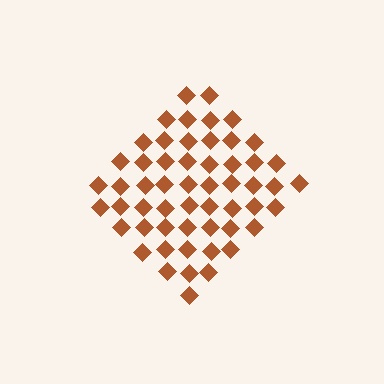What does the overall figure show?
The overall figure shows a diamond.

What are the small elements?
The small elements are diamonds.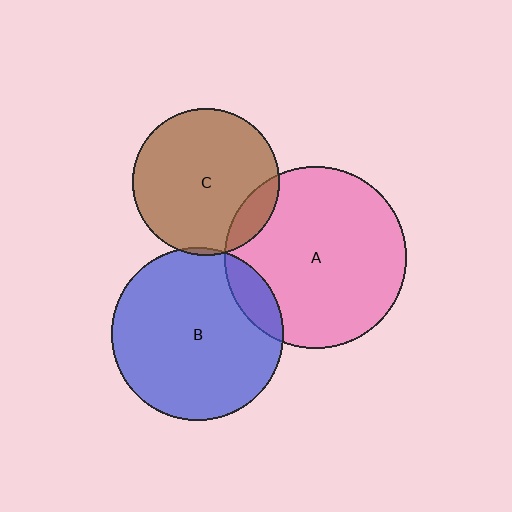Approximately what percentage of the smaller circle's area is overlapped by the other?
Approximately 10%.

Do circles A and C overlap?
Yes.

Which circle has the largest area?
Circle A (pink).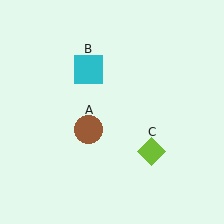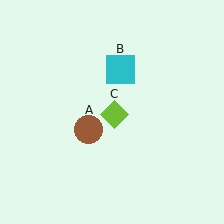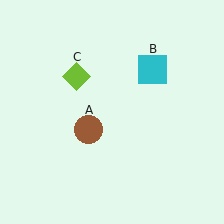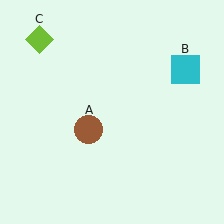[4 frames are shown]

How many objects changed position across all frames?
2 objects changed position: cyan square (object B), lime diamond (object C).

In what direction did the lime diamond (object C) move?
The lime diamond (object C) moved up and to the left.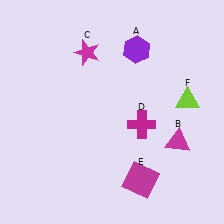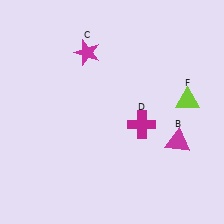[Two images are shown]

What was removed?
The magenta square (E), the purple hexagon (A) were removed in Image 2.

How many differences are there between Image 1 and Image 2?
There are 2 differences between the two images.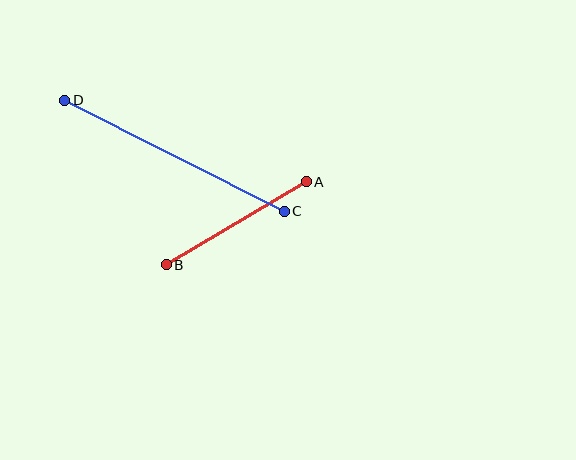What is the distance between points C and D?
The distance is approximately 246 pixels.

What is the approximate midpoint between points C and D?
The midpoint is at approximately (175, 156) pixels.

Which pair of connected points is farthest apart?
Points C and D are farthest apart.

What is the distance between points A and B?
The distance is approximately 163 pixels.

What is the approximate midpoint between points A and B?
The midpoint is at approximately (236, 223) pixels.